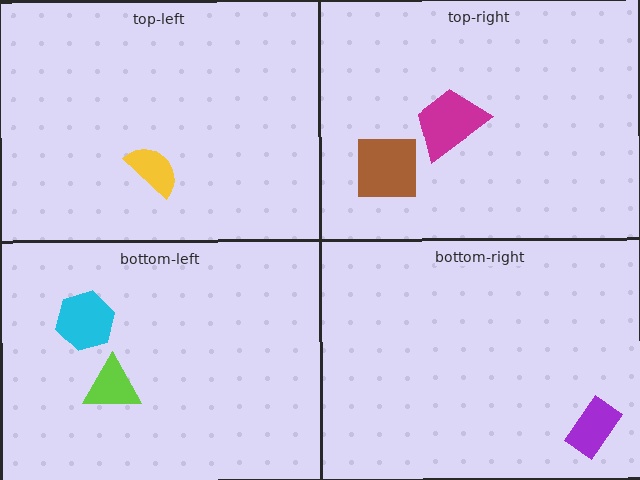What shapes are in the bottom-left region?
The cyan hexagon, the lime triangle.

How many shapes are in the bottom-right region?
1.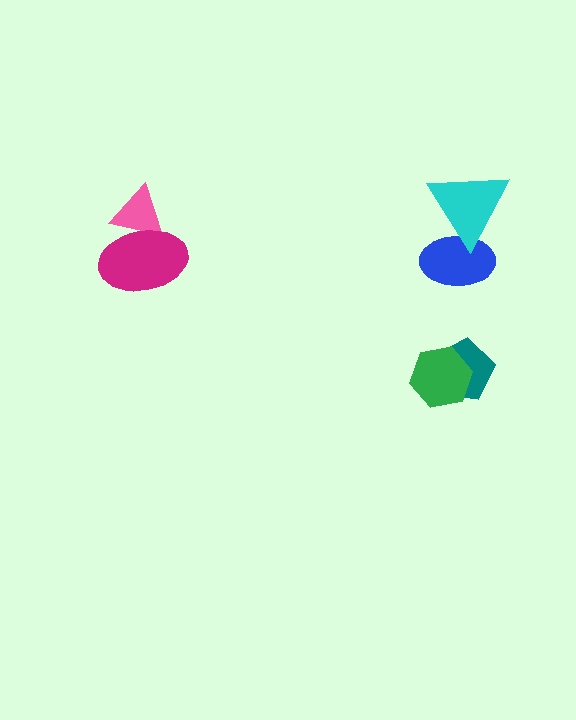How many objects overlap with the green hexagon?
1 object overlaps with the green hexagon.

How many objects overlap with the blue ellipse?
1 object overlaps with the blue ellipse.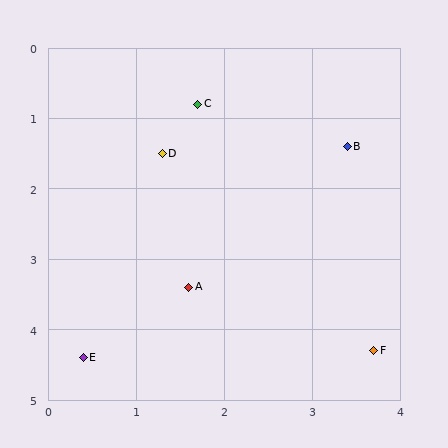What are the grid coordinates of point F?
Point F is at approximately (3.7, 4.3).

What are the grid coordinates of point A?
Point A is at approximately (1.6, 3.4).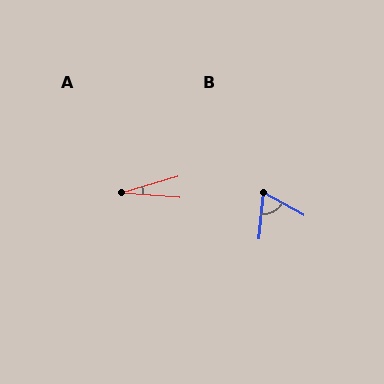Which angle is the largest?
B, at approximately 67 degrees.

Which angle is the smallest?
A, at approximately 21 degrees.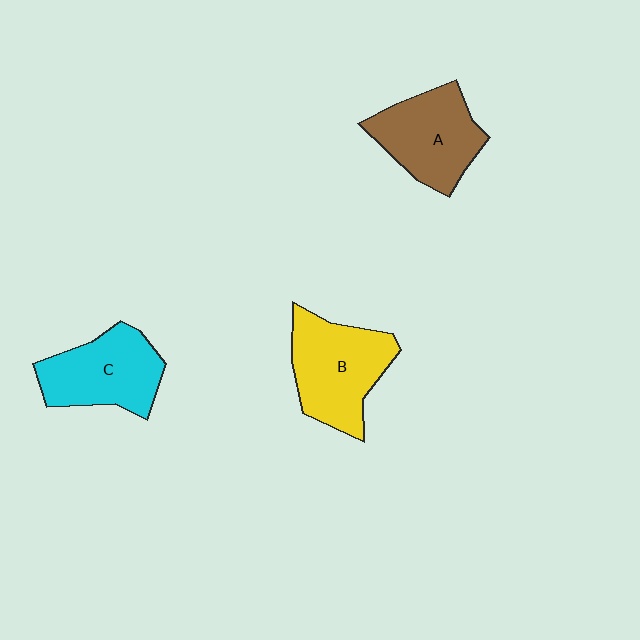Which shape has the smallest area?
Shape C (cyan).